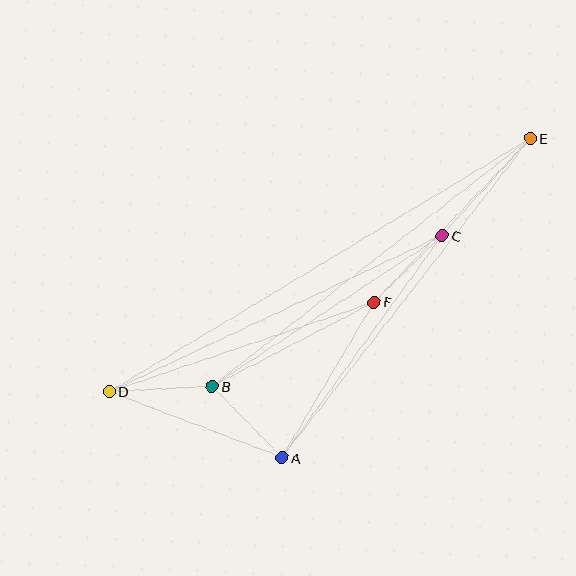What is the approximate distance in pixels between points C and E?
The distance between C and E is approximately 131 pixels.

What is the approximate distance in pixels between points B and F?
The distance between B and F is approximately 183 pixels.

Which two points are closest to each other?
Points C and F are closest to each other.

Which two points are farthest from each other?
Points D and E are farthest from each other.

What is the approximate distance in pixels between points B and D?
The distance between B and D is approximately 103 pixels.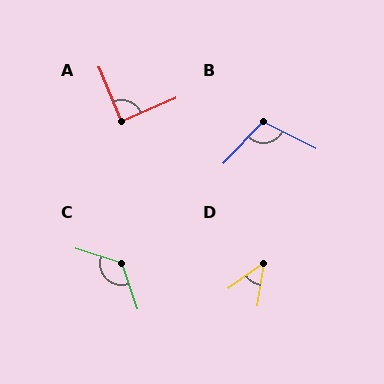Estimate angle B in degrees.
Approximately 107 degrees.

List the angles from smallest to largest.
D (45°), A (90°), B (107°), C (127°).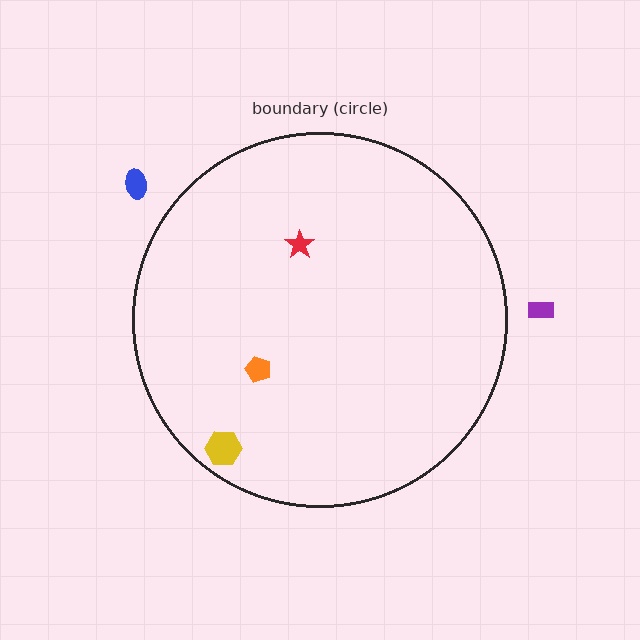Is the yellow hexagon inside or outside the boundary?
Inside.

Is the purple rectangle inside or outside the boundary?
Outside.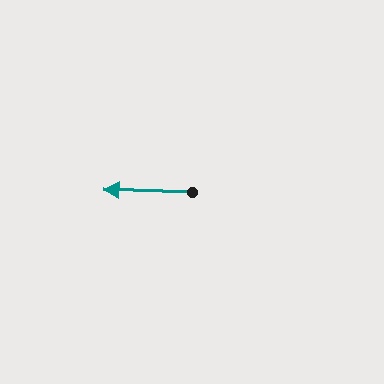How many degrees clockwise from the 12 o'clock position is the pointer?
Approximately 272 degrees.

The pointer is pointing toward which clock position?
Roughly 9 o'clock.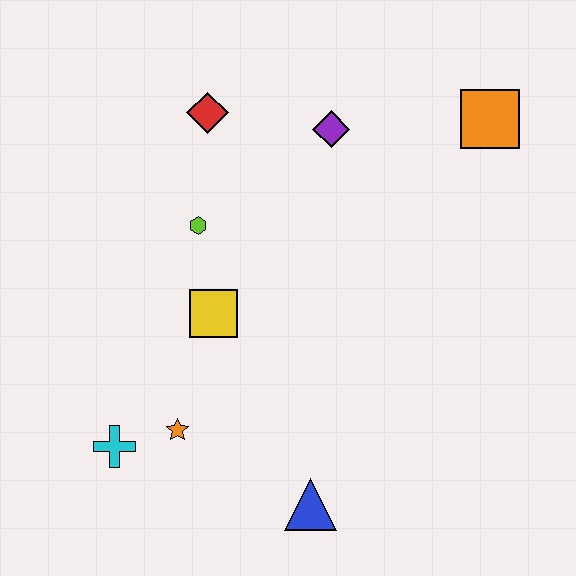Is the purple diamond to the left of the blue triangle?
No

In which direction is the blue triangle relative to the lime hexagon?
The blue triangle is below the lime hexagon.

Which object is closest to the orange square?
The purple diamond is closest to the orange square.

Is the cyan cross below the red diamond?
Yes